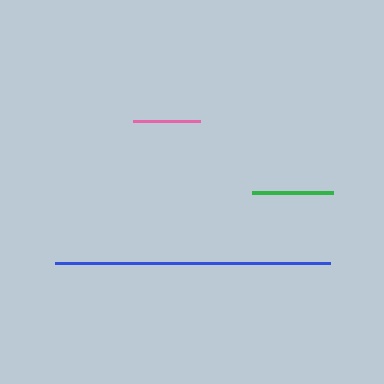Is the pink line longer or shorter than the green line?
The green line is longer than the pink line.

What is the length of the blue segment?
The blue segment is approximately 275 pixels long.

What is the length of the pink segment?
The pink segment is approximately 67 pixels long.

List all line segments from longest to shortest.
From longest to shortest: blue, green, pink.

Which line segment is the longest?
The blue line is the longest at approximately 275 pixels.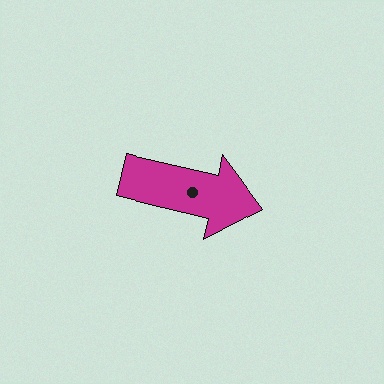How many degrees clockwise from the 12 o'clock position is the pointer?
Approximately 103 degrees.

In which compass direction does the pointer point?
East.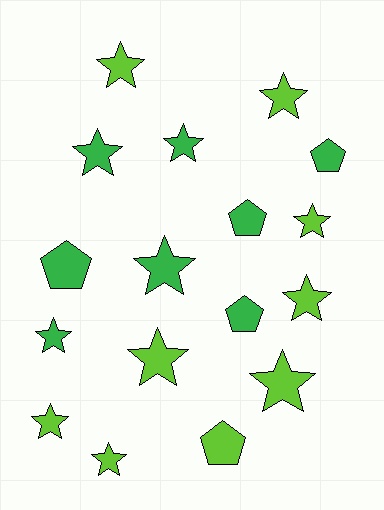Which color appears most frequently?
Lime, with 9 objects.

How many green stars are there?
There are 4 green stars.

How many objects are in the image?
There are 17 objects.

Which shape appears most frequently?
Star, with 12 objects.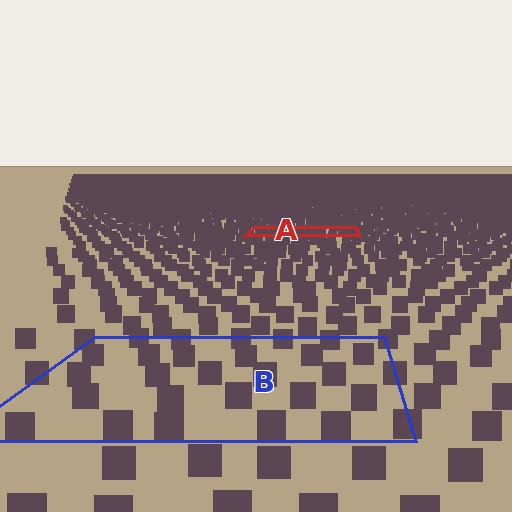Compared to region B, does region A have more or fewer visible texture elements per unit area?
Region A has more texture elements per unit area — they are packed more densely because it is farther away.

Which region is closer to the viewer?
Region B is closer. The texture elements there are larger and more spread out.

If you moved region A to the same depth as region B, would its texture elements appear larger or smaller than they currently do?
They would appear larger. At a closer depth, the same texture elements are projected at a bigger on-screen size.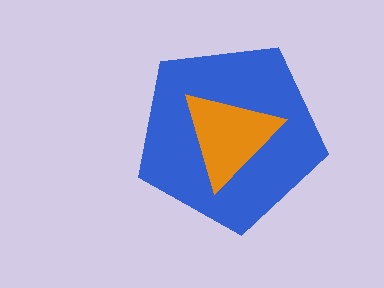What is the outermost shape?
The blue pentagon.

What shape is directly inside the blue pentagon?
The orange triangle.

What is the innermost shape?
The orange triangle.